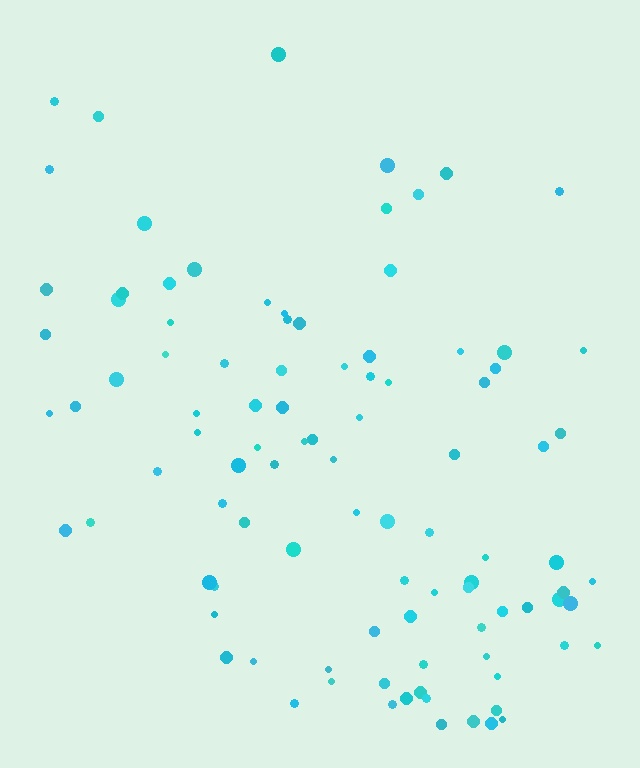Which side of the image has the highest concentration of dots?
The bottom.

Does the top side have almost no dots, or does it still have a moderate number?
Still a moderate number, just noticeably fewer than the bottom.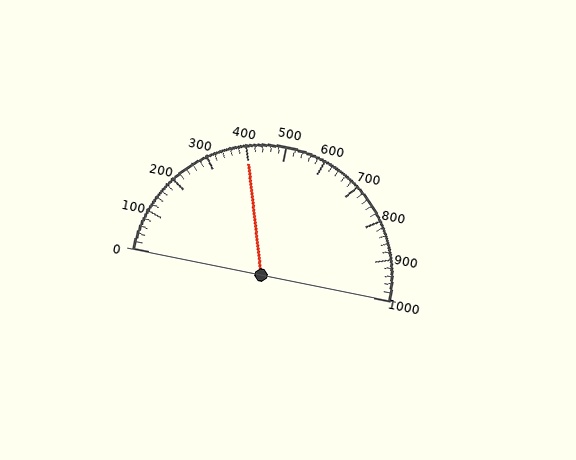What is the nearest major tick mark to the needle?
The nearest major tick mark is 400.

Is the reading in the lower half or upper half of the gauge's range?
The reading is in the lower half of the range (0 to 1000).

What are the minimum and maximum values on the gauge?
The gauge ranges from 0 to 1000.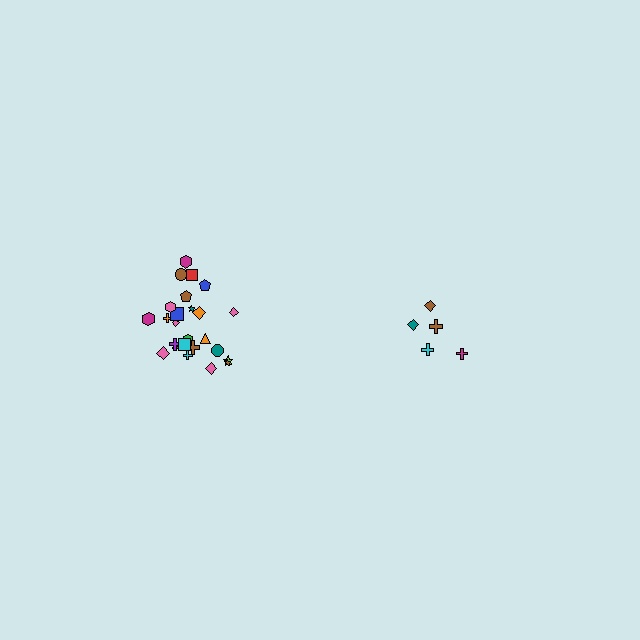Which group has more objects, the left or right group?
The left group.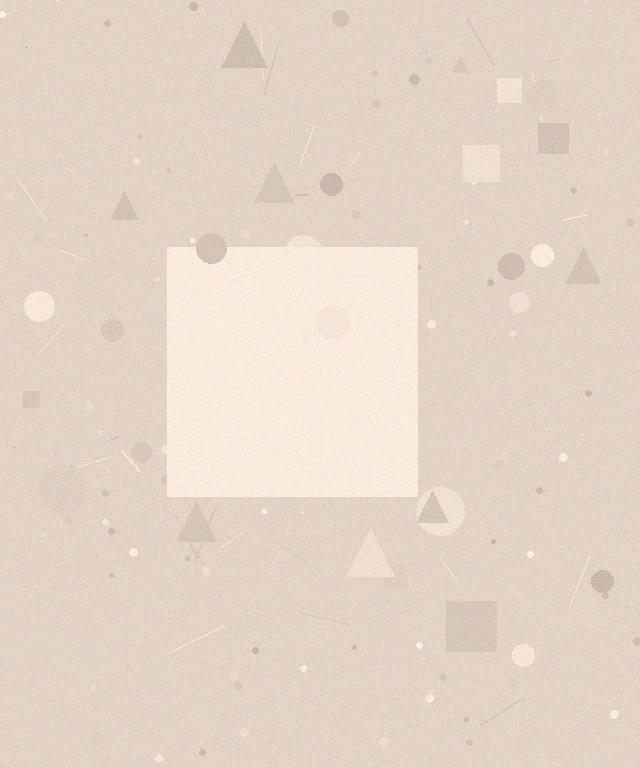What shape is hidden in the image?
A square is hidden in the image.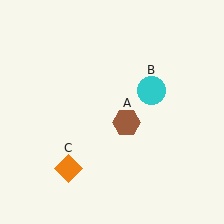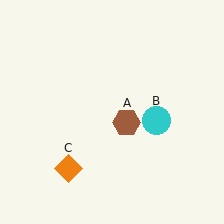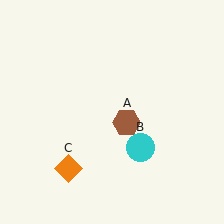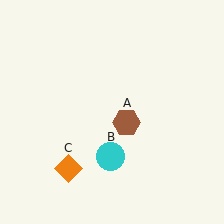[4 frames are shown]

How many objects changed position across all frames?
1 object changed position: cyan circle (object B).